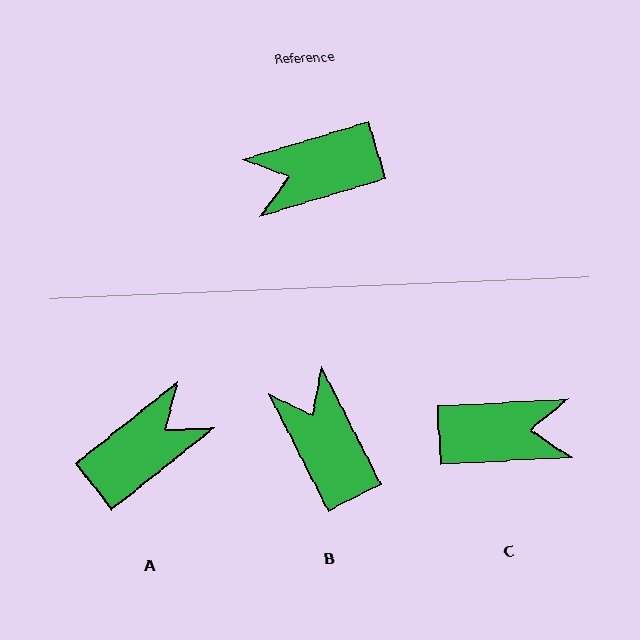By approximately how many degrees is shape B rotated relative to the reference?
Approximately 79 degrees clockwise.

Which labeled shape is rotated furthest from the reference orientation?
C, about 167 degrees away.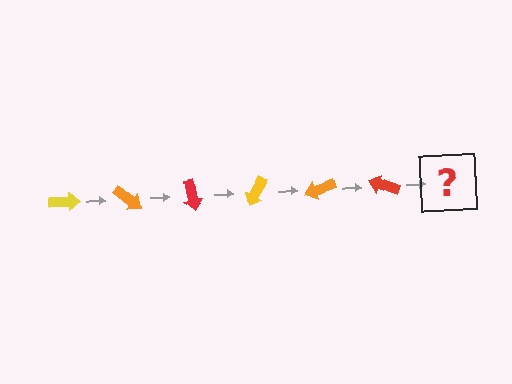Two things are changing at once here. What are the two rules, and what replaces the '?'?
The two rules are that it rotates 40 degrees each step and the color cycles through yellow, orange, and red. The '?' should be a yellow arrow, rotated 240 degrees from the start.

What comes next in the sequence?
The next element should be a yellow arrow, rotated 240 degrees from the start.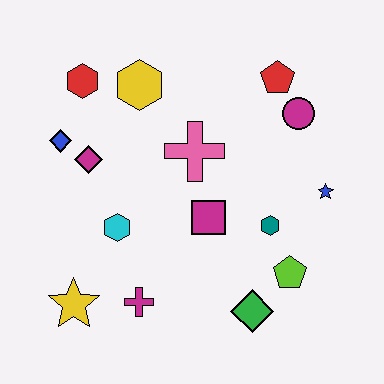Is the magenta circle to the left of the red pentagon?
No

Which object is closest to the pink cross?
The magenta square is closest to the pink cross.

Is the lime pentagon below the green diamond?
No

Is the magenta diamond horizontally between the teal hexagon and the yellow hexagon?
No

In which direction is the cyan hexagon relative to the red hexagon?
The cyan hexagon is below the red hexagon.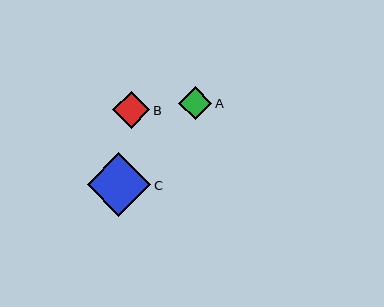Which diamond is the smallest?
Diamond A is the smallest with a size of approximately 33 pixels.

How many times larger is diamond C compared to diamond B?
Diamond C is approximately 1.7 times the size of diamond B.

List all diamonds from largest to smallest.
From largest to smallest: C, B, A.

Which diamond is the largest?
Diamond C is the largest with a size of approximately 64 pixels.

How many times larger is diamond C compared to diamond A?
Diamond C is approximately 1.9 times the size of diamond A.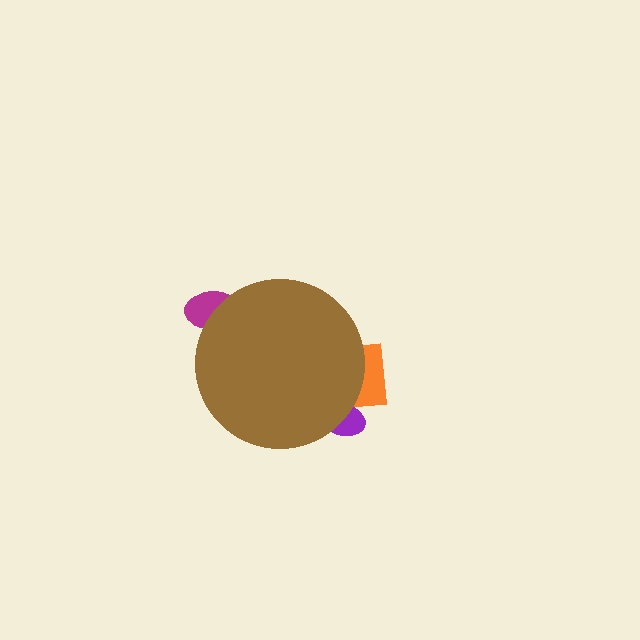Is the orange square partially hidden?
Yes, the orange square is partially hidden behind the brown circle.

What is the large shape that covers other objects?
A brown circle.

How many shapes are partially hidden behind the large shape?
3 shapes are partially hidden.